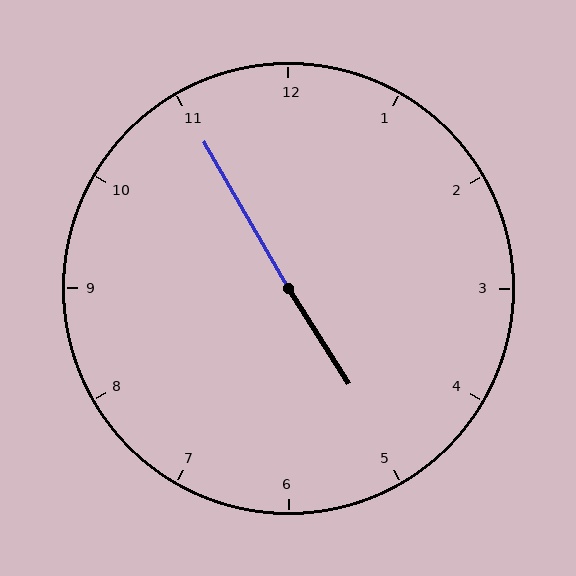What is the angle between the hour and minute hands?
Approximately 178 degrees.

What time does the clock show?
4:55.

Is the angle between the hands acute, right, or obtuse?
It is obtuse.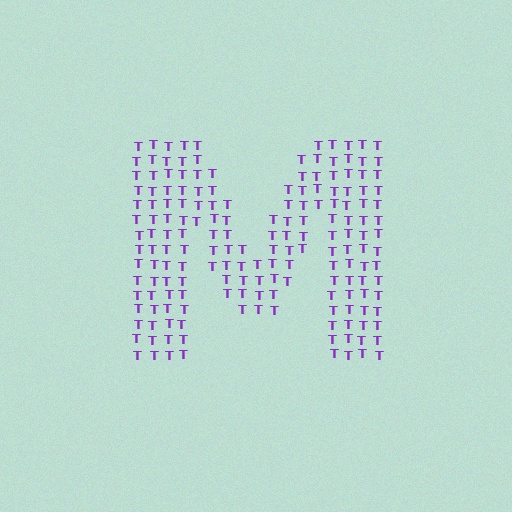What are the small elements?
The small elements are letter T's.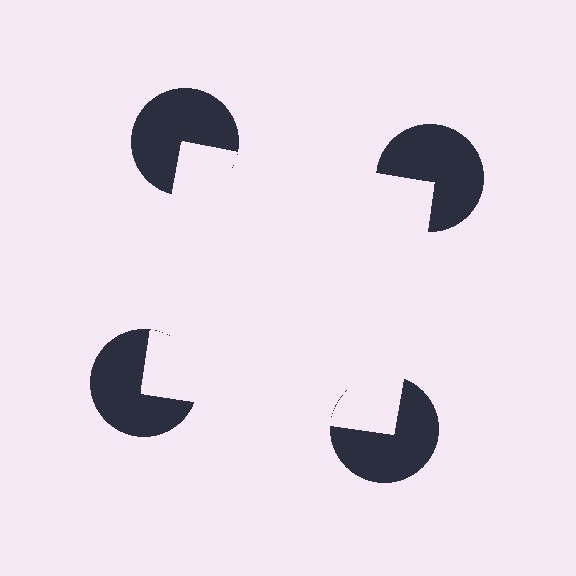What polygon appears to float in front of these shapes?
An illusory square — its edges are inferred from the aligned wedge cuts in the pac-man discs, not physically drawn.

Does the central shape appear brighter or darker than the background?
It typically appears slightly brighter than the background, even though no actual brightness change is drawn.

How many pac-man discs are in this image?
There are 4 — one at each vertex of the illusory square.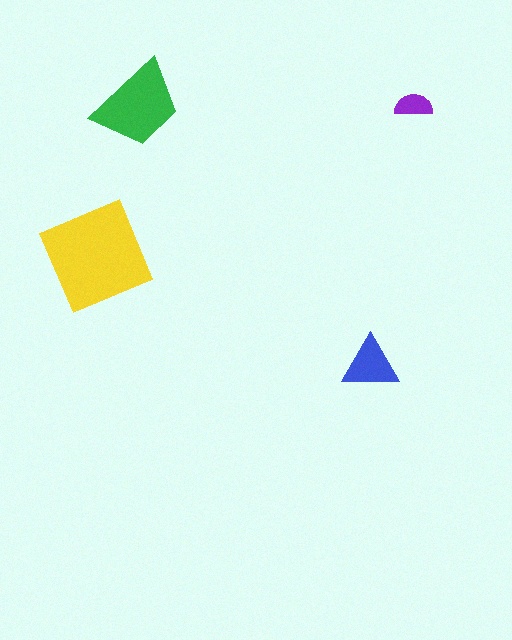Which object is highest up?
The purple semicircle is topmost.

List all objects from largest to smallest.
The yellow diamond, the green trapezoid, the blue triangle, the purple semicircle.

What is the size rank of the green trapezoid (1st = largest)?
2nd.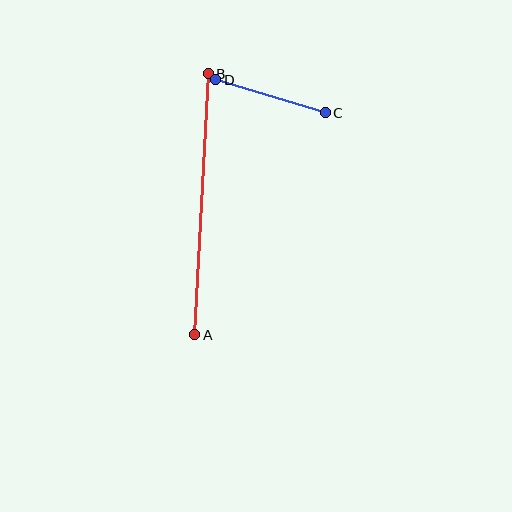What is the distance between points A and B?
The distance is approximately 261 pixels.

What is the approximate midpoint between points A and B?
The midpoint is at approximately (201, 204) pixels.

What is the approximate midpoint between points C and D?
The midpoint is at approximately (270, 96) pixels.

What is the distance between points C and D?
The distance is approximately 114 pixels.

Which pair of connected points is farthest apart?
Points A and B are farthest apart.